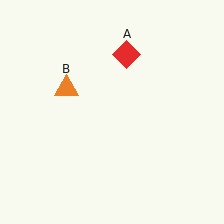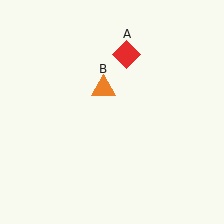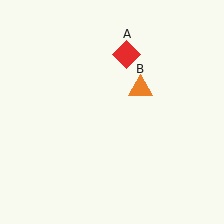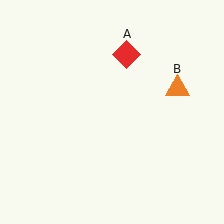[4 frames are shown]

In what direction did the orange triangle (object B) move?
The orange triangle (object B) moved right.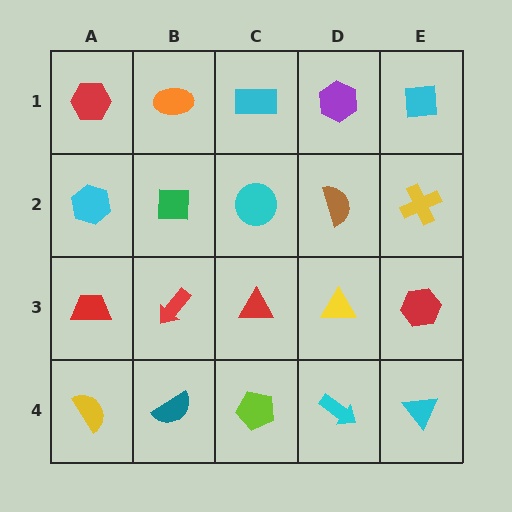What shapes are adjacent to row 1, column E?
A yellow cross (row 2, column E), a purple hexagon (row 1, column D).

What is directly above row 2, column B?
An orange ellipse.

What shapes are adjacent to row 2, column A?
A red hexagon (row 1, column A), a red trapezoid (row 3, column A), a green square (row 2, column B).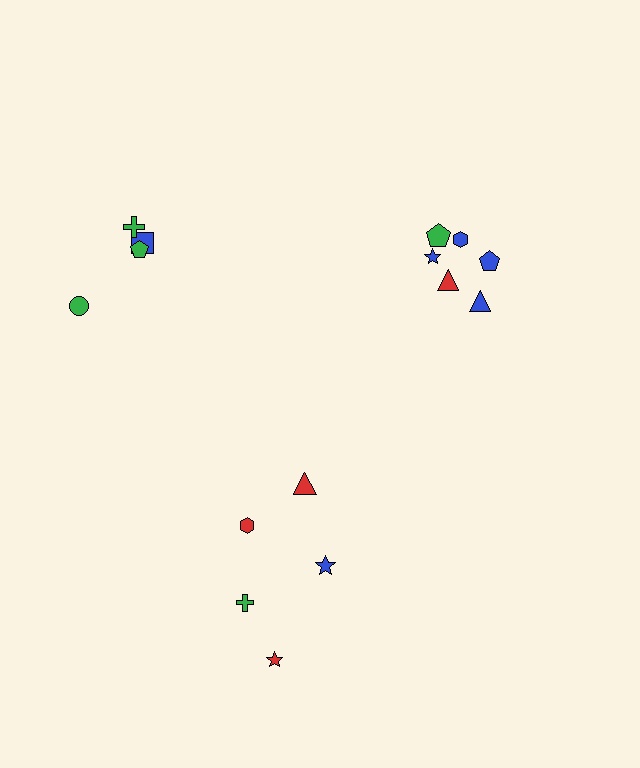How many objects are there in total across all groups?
There are 15 objects.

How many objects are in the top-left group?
There are 4 objects.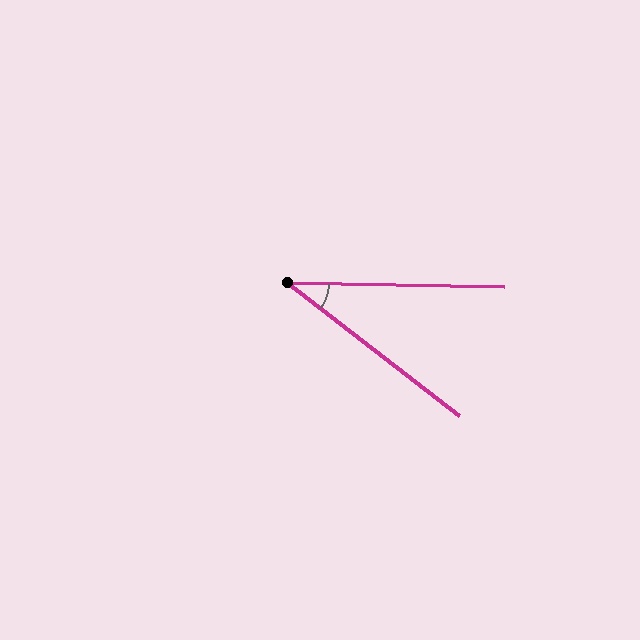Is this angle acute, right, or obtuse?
It is acute.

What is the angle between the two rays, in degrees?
Approximately 37 degrees.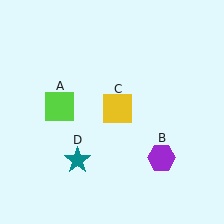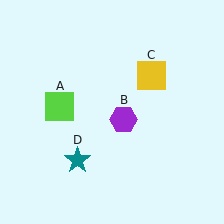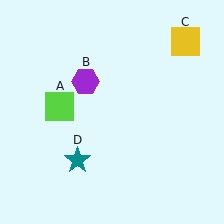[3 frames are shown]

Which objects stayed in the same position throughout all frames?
Lime square (object A) and teal star (object D) remained stationary.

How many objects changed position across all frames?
2 objects changed position: purple hexagon (object B), yellow square (object C).